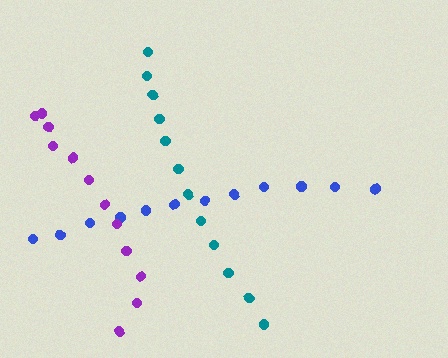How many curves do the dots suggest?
There are 3 distinct paths.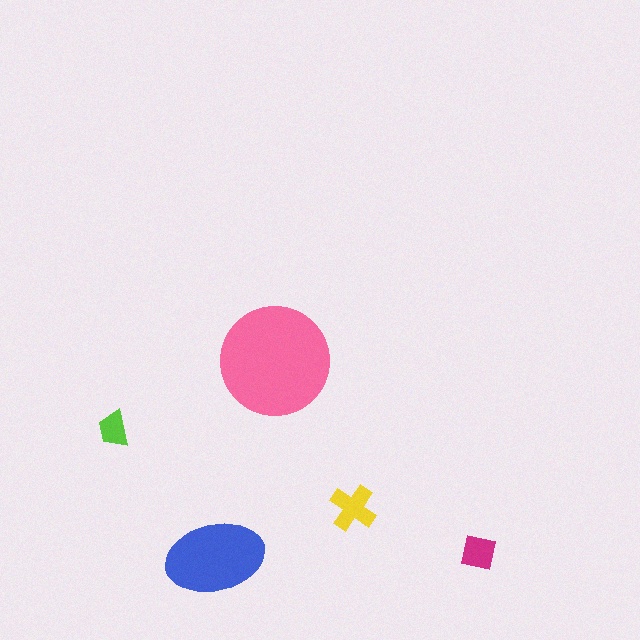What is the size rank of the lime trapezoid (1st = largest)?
5th.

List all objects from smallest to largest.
The lime trapezoid, the magenta square, the yellow cross, the blue ellipse, the pink circle.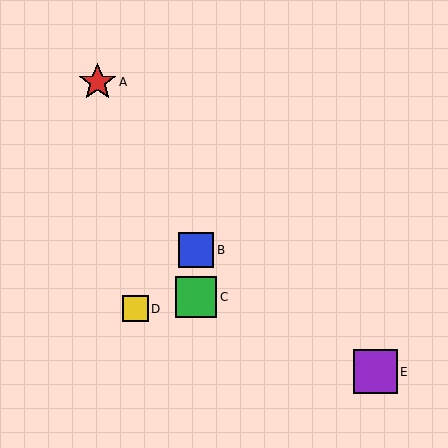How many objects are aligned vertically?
2 objects (B, C) are aligned vertically.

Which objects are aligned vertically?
Objects B, C are aligned vertically.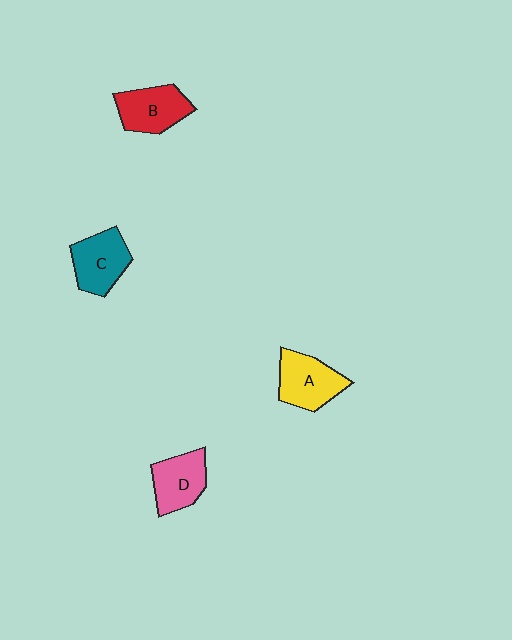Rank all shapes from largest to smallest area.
From largest to smallest: A (yellow), C (teal), B (red), D (pink).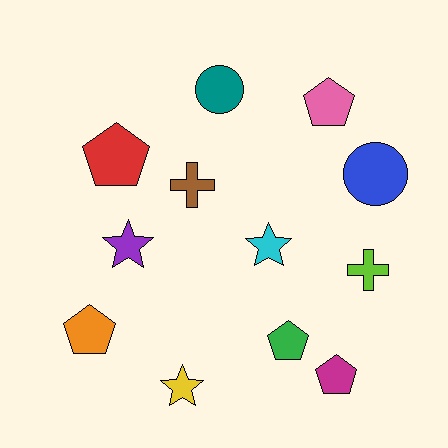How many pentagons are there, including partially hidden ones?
There are 5 pentagons.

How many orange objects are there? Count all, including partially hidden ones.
There is 1 orange object.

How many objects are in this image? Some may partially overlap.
There are 12 objects.